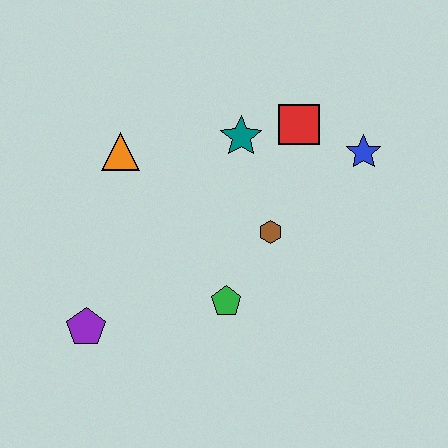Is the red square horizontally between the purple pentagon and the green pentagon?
No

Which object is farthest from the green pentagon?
The blue star is farthest from the green pentagon.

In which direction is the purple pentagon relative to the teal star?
The purple pentagon is below the teal star.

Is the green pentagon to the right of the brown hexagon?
No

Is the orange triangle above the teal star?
No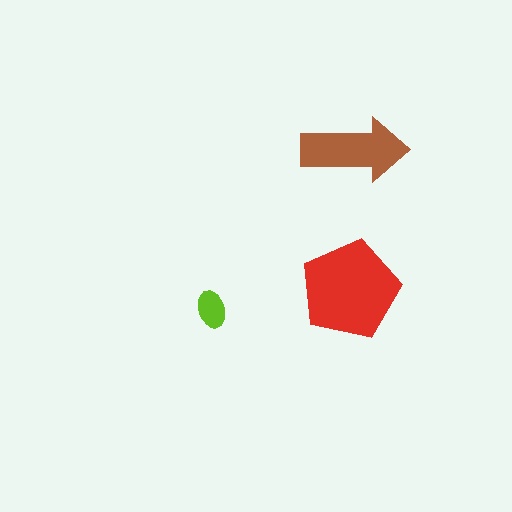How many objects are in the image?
There are 3 objects in the image.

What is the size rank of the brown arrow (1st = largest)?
2nd.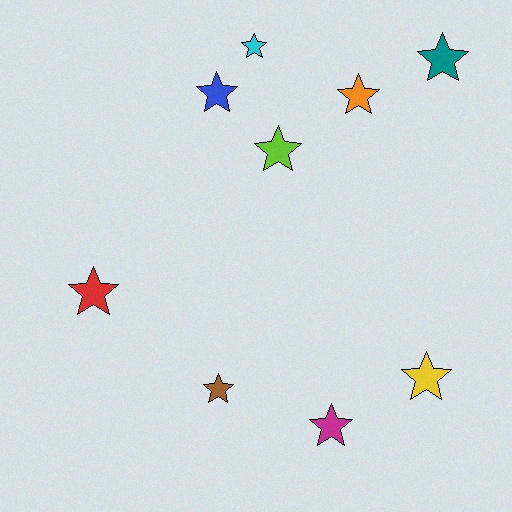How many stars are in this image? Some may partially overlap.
There are 9 stars.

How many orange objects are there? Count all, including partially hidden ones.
There is 1 orange object.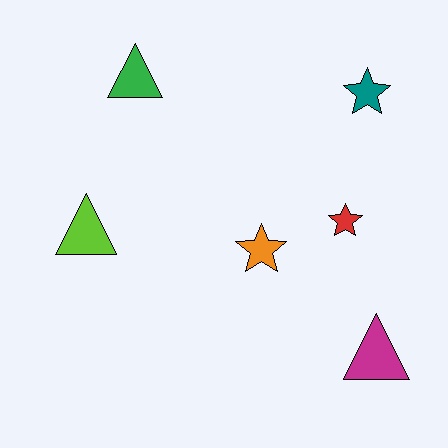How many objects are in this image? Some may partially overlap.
There are 6 objects.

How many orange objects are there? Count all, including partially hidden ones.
There is 1 orange object.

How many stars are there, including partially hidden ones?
There are 3 stars.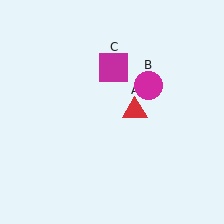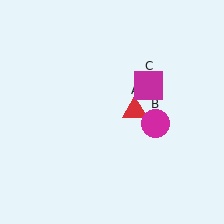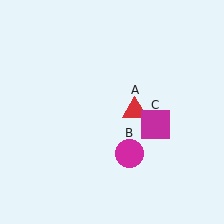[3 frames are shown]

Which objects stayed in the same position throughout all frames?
Red triangle (object A) remained stationary.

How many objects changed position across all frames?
2 objects changed position: magenta circle (object B), magenta square (object C).